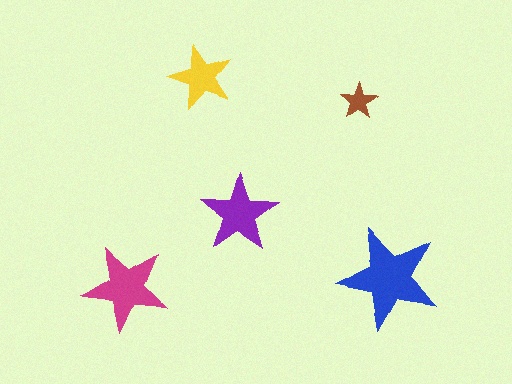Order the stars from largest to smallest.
the blue one, the magenta one, the purple one, the yellow one, the brown one.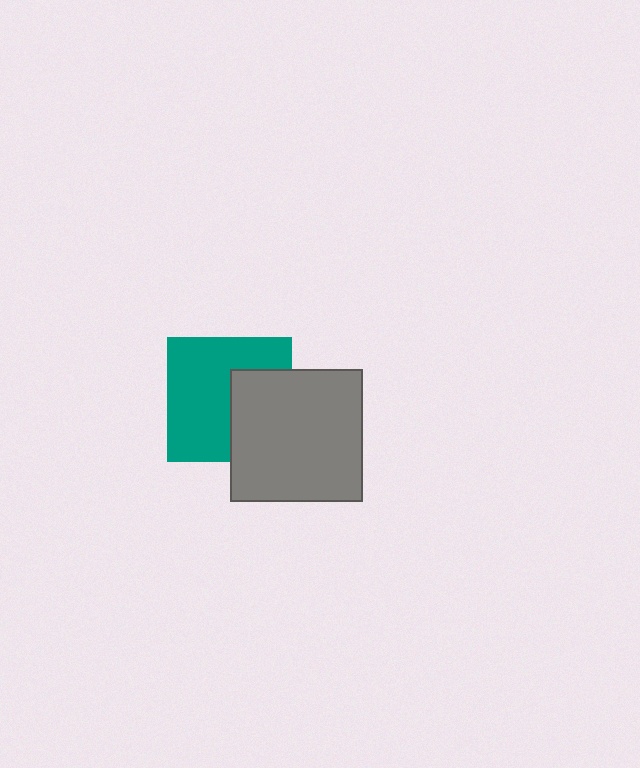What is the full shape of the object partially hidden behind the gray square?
The partially hidden object is a teal square.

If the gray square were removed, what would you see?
You would see the complete teal square.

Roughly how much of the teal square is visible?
About half of it is visible (roughly 63%).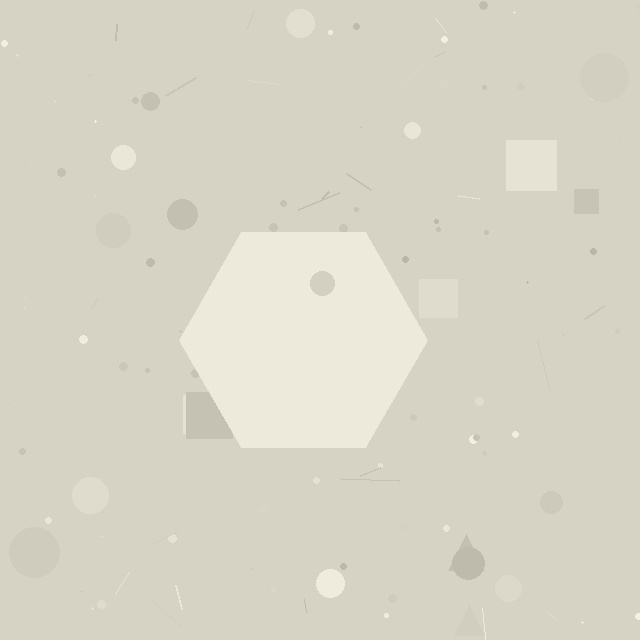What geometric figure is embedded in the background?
A hexagon is embedded in the background.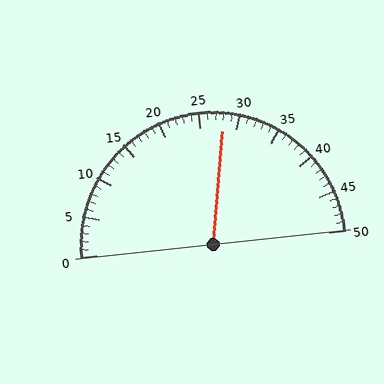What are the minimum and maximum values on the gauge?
The gauge ranges from 0 to 50.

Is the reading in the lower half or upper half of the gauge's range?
The reading is in the upper half of the range (0 to 50).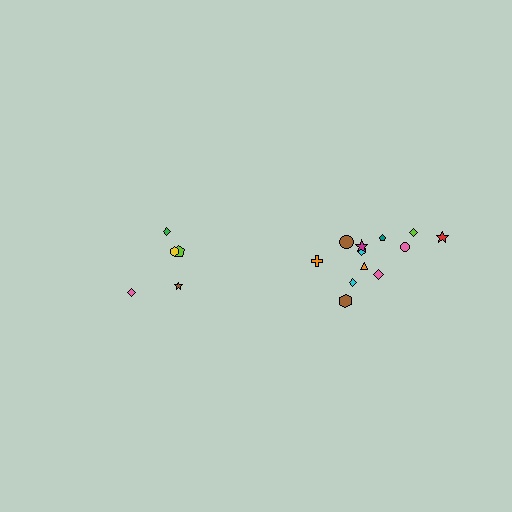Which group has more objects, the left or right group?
The right group.